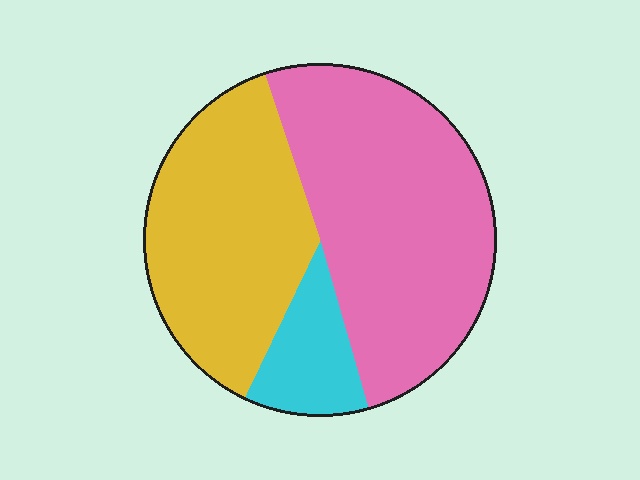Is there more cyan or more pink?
Pink.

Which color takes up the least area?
Cyan, at roughly 10%.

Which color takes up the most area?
Pink, at roughly 50%.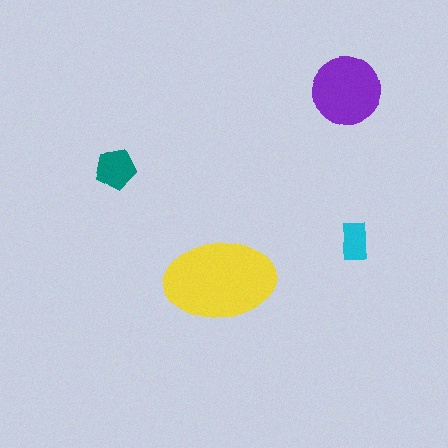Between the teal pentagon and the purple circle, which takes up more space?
The purple circle.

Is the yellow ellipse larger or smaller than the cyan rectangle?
Larger.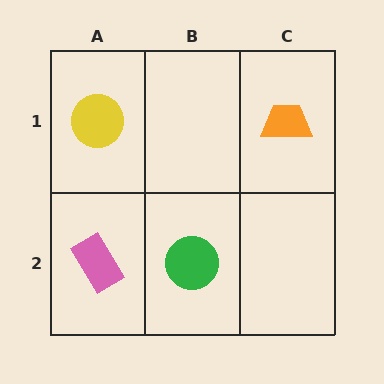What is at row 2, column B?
A green circle.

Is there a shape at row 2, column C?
No, that cell is empty.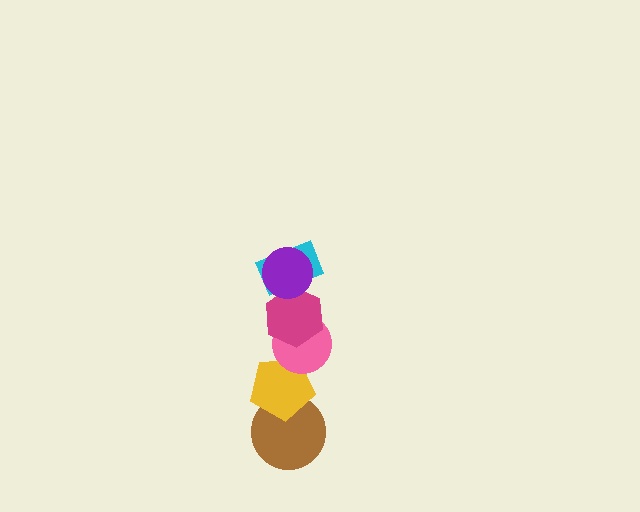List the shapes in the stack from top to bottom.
From top to bottom: the purple circle, the cyan rectangle, the magenta hexagon, the pink circle, the yellow pentagon, the brown circle.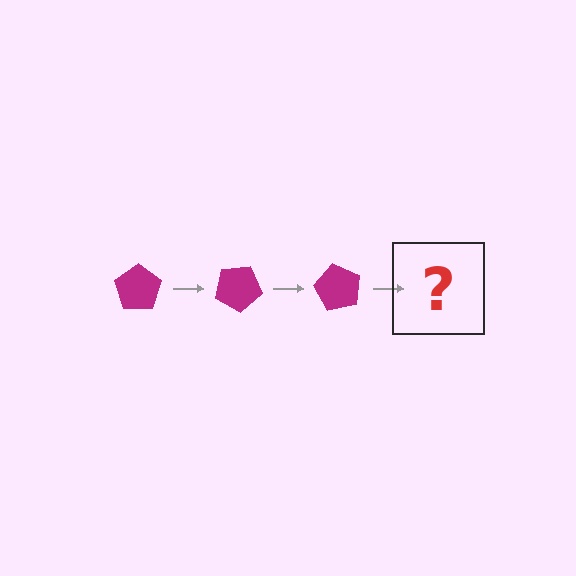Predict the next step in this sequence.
The next step is a magenta pentagon rotated 90 degrees.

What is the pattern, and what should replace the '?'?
The pattern is that the pentagon rotates 30 degrees each step. The '?' should be a magenta pentagon rotated 90 degrees.